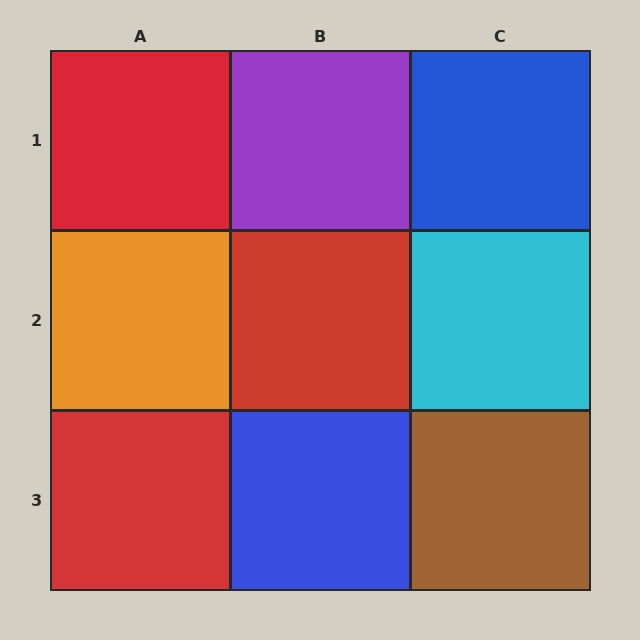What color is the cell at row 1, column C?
Blue.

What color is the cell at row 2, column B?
Red.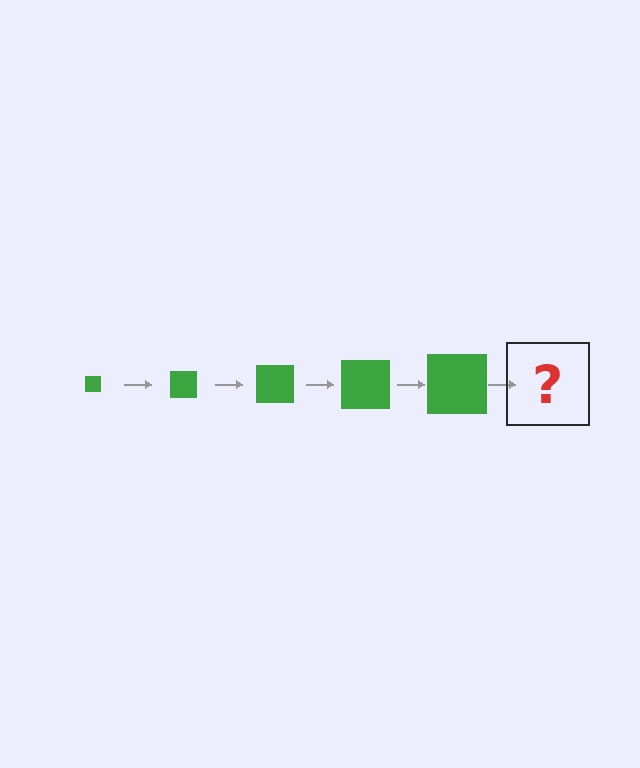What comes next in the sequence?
The next element should be a green square, larger than the previous one.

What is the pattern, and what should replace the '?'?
The pattern is that the square gets progressively larger each step. The '?' should be a green square, larger than the previous one.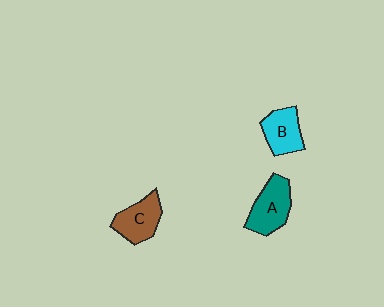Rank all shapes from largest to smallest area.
From largest to smallest: A (teal), C (brown), B (cyan).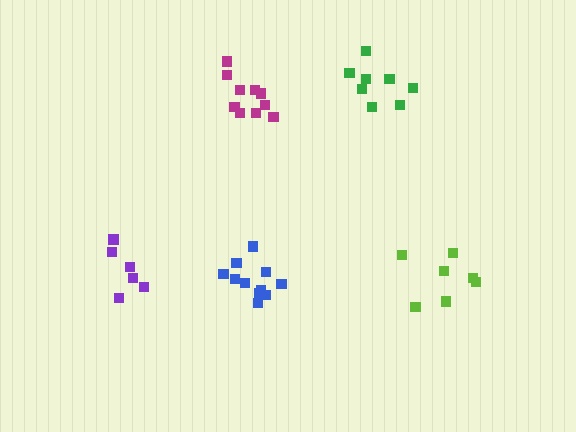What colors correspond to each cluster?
The clusters are colored: blue, lime, green, purple, magenta.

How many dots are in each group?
Group 1: 11 dots, Group 2: 7 dots, Group 3: 8 dots, Group 4: 6 dots, Group 5: 10 dots (42 total).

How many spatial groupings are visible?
There are 5 spatial groupings.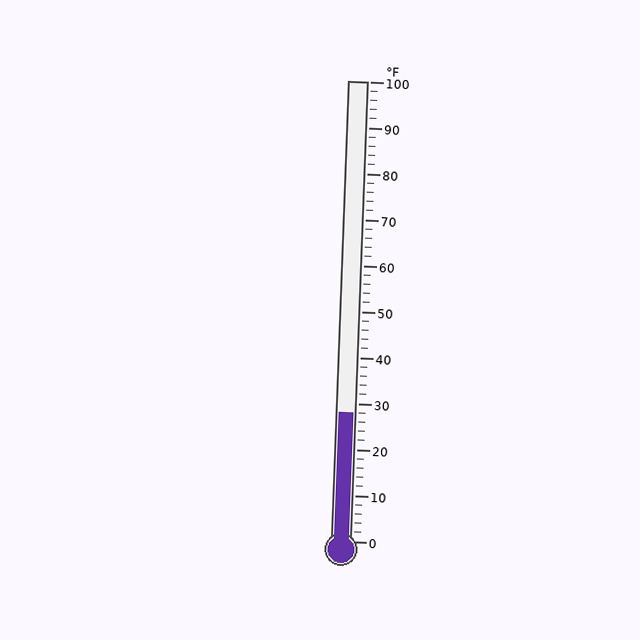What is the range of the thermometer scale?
The thermometer scale ranges from 0°F to 100°F.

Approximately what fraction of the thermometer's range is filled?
The thermometer is filled to approximately 30% of its range.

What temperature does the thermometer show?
The thermometer shows approximately 28°F.